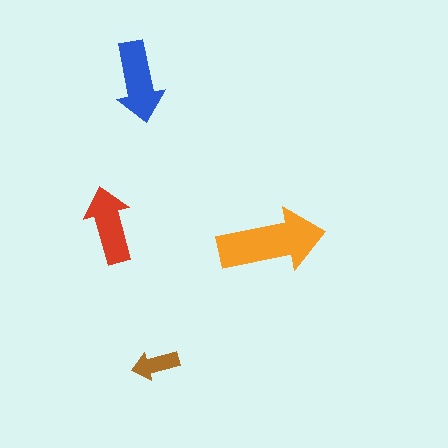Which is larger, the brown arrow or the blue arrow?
The blue one.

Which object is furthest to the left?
The red arrow is leftmost.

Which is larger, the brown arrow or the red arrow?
The red one.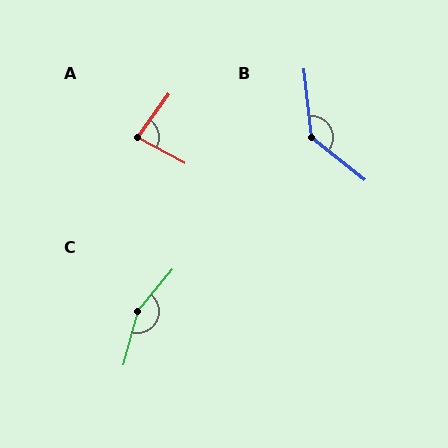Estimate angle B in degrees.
Approximately 135 degrees.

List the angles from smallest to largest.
A (82°), B (135°), C (155°).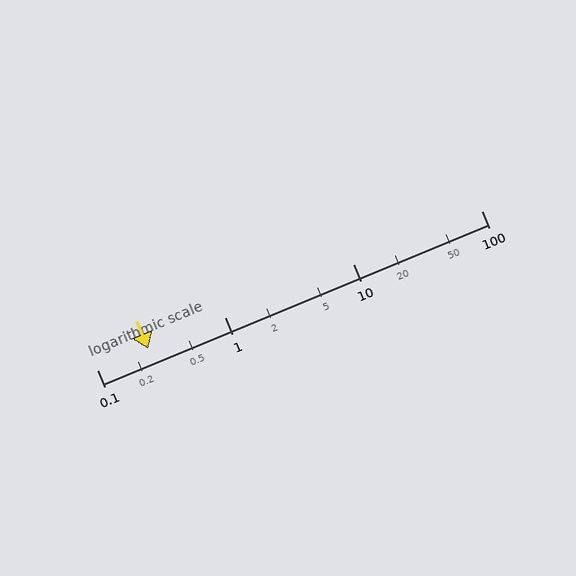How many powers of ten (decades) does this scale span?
The scale spans 3 decades, from 0.1 to 100.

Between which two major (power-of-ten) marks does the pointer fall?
The pointer is between 0.1 and 1.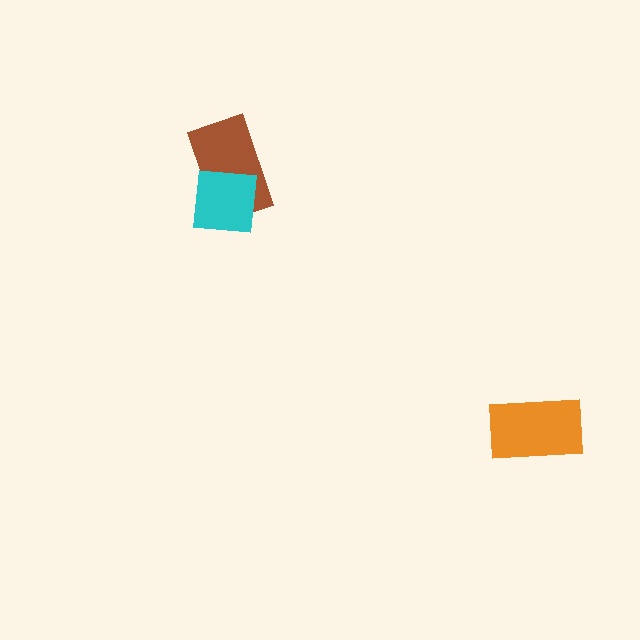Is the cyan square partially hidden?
No, no other shape covers it.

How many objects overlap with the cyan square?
1 object overlaps with the cyan square.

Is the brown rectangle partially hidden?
Yes, it is partially covered by another shape.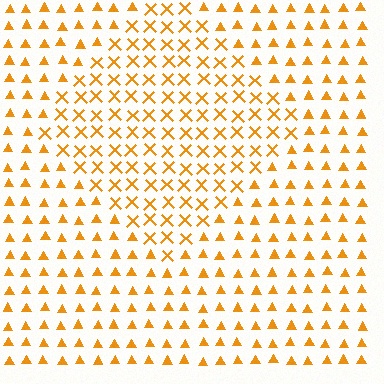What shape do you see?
I see a diamond.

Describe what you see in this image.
The image is filled with small orange elements arranged in a uniform grid. A diamond-shaped region contains X marks, while the surrounding area contains triangles. The boundary is defined purely by the change in element shape.